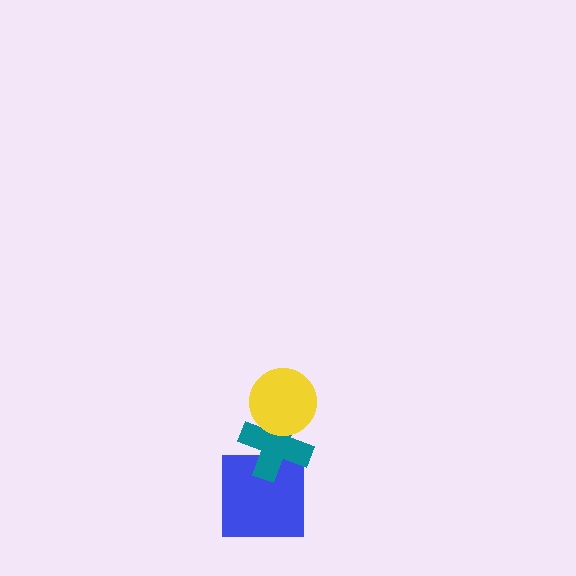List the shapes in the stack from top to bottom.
From top to bottom: the yellow circle, the teal cross, the blue square.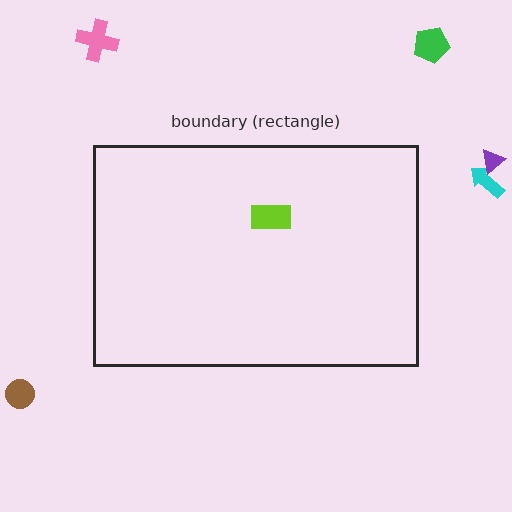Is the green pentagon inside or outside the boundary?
Outside.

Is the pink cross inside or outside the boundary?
Outside.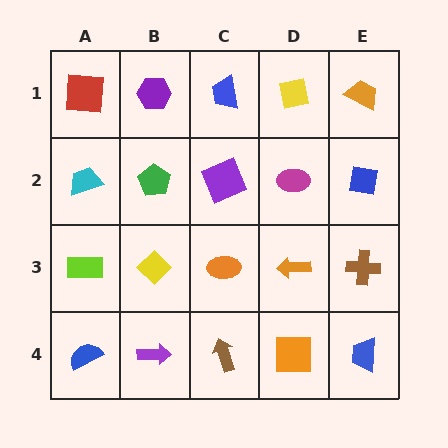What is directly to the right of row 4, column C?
An orange square.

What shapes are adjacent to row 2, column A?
A red square (row 1, column A), a lime rectangle (row 3, column A), a green pentagon (row 2, column B).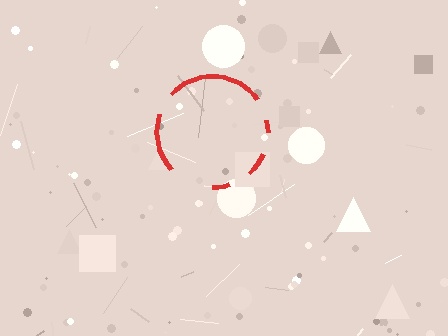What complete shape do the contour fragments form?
The contour fragments form a circle.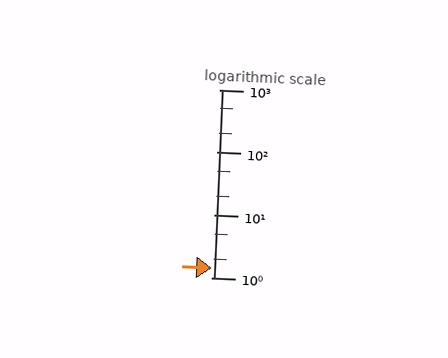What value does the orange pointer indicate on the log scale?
The pointer indicates approximately 1.4.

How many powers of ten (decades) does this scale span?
The scale spans 3 decades, from 1 to 1000.